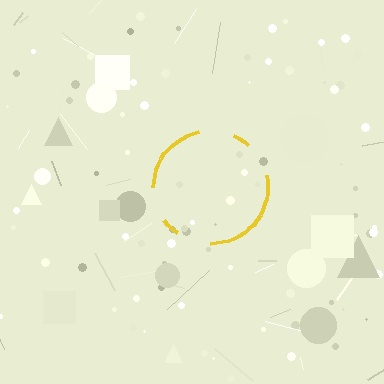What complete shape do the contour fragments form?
The contour fragments form a circle.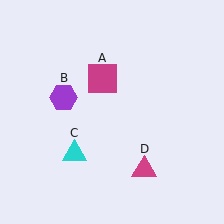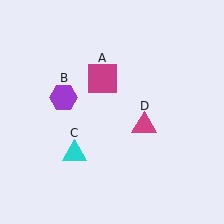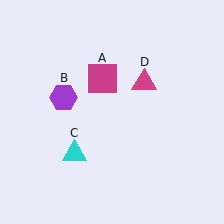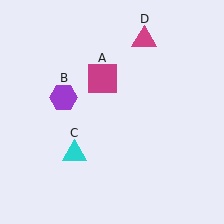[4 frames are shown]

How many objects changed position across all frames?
1 object changed position: magenta triangle (object D).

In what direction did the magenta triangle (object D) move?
The magenta triangle (object D) moved up.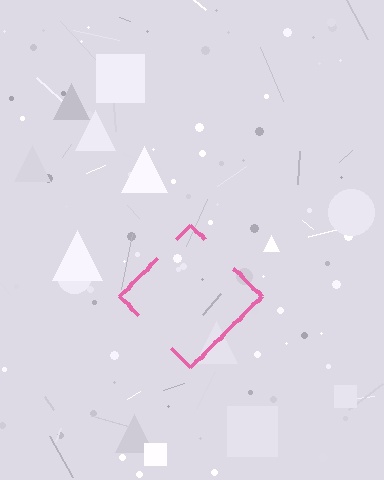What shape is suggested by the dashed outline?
The dashed outline suggests a diamond.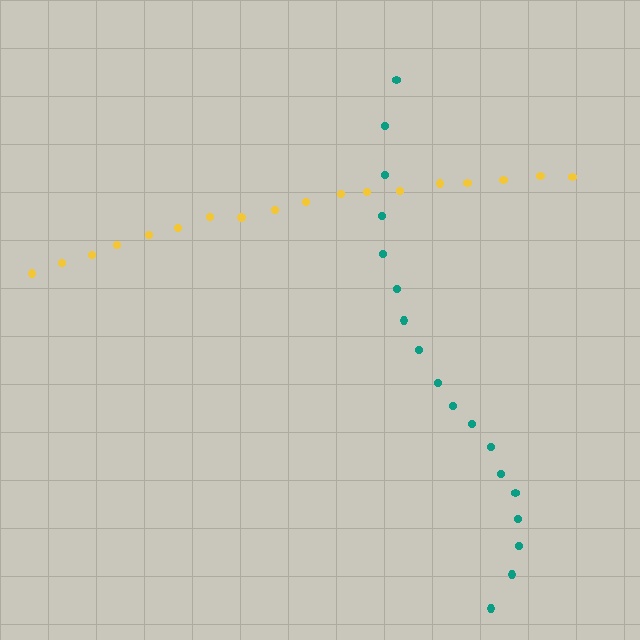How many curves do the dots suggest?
There are 2 distinct paths.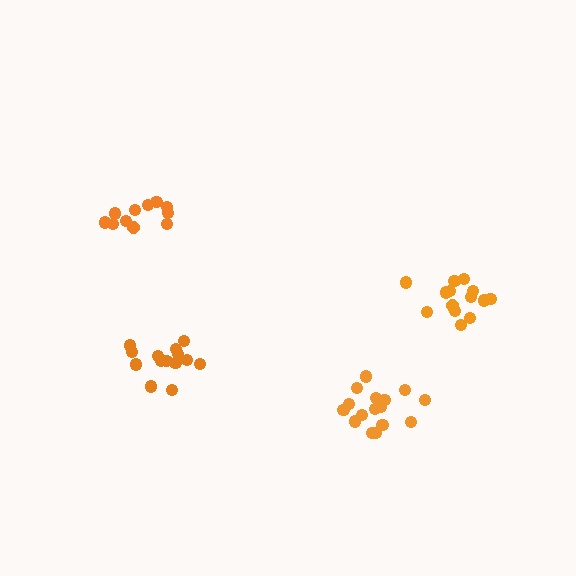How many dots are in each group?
Group 1: 16 dots, Group 2: 14 dots, Group 3: 15 dots, Group 4: 11 dots (56 total).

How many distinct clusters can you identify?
There are 4 distinct clusters.